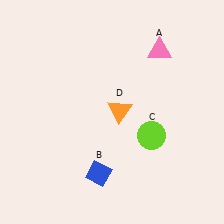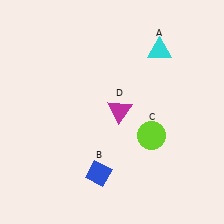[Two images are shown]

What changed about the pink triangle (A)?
In Image 1, A is pink. In Image 2, it changed to cyan.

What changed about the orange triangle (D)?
In Image 1, D is orange. In Image 2, it changed to magenta.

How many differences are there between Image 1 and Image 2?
There are 2 differences between the two images.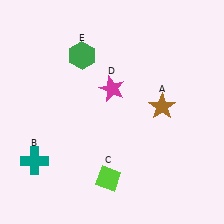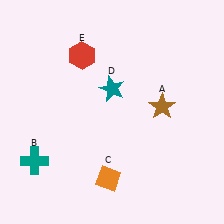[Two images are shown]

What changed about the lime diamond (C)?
In Image 1, C is lime. In Image 2, it changed to orange.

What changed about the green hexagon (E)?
In Image 1, E is green. In Image 2, it changed to red.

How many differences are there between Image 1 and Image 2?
There are 3 differences between the two images.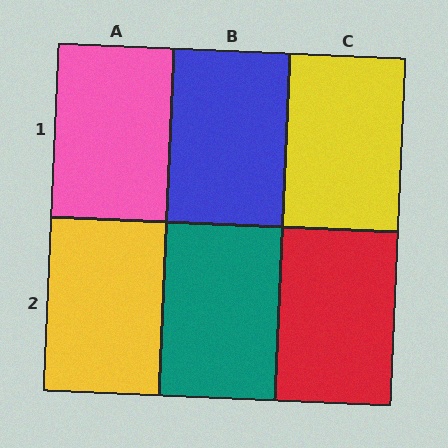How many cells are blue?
1 cell is blue.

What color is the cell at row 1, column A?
Pink.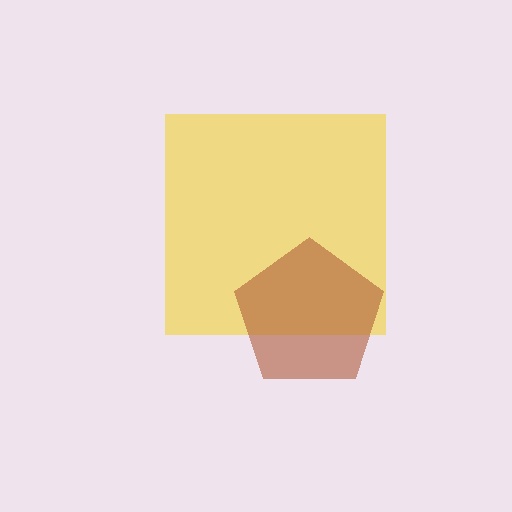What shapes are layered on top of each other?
The layered shapes are: a yellow square, a brown pentagon.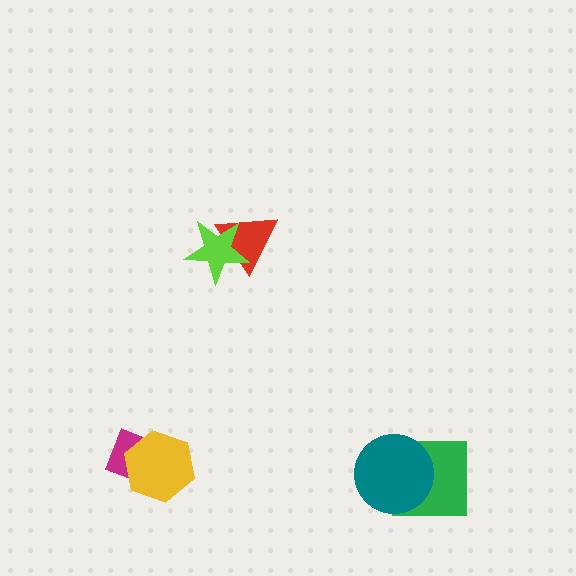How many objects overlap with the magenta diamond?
1 object overlaps with the magenta diamond.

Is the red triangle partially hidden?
Yes, it is partially covered by another shape.